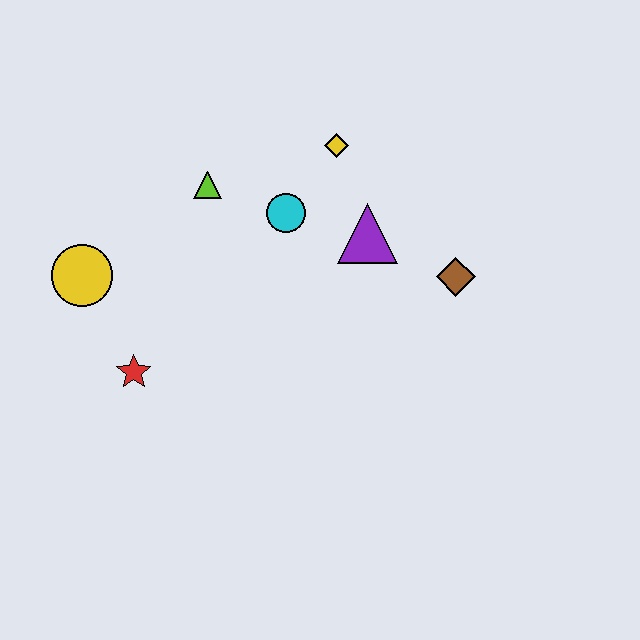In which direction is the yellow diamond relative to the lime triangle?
The yellow diamond is to the right of the lime triangle.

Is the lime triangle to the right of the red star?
Yes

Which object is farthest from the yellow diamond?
The red star is farthest from the yellow diamond.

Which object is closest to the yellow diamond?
The cyan circle is closest to the yellow diamond.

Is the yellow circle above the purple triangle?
No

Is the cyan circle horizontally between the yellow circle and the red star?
No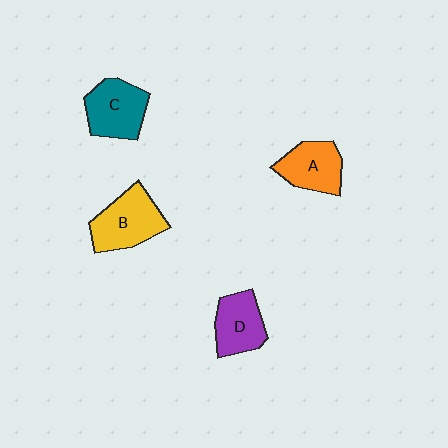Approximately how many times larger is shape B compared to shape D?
Approximately 1.2 times.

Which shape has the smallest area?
Shape D (purple).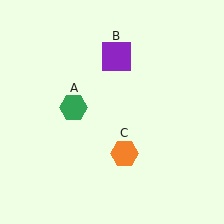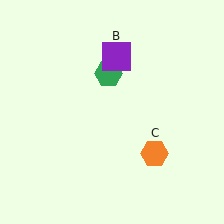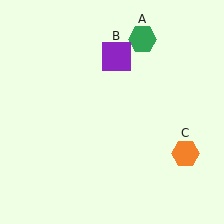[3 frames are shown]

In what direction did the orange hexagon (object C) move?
The orange hexagon (object C) moved right.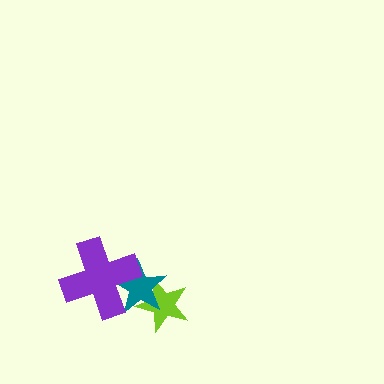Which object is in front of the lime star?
The teal star is in front of the lime star.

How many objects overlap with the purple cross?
1 object overlaps with the purple cross.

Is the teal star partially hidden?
Yes, it is partially covered by another shape.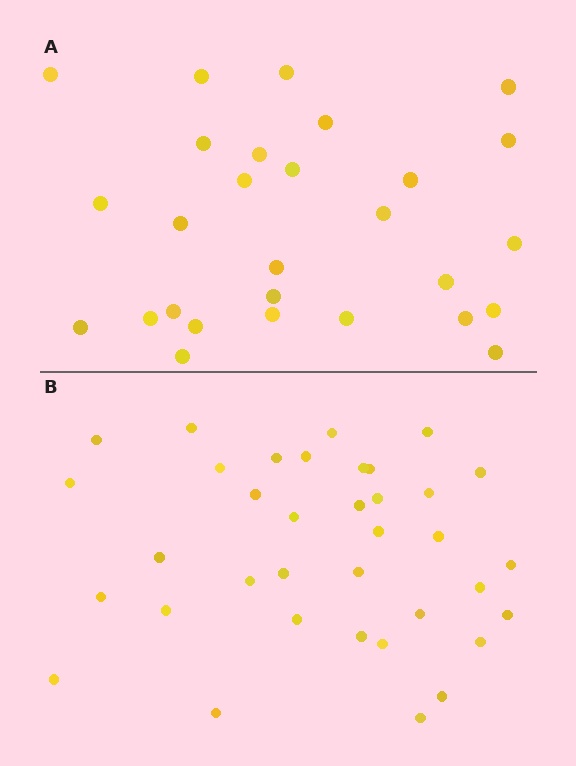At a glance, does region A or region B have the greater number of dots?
Region B (the bottom region) has more dots.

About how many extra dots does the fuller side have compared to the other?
Region B has roughly 8 or so more dots than region A.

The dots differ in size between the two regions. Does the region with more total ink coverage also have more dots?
No. Region A has more total ink coverage because its dots are larger, but region B actually contains more individual dots. Total area can be misleading — the number of items is what matters here.